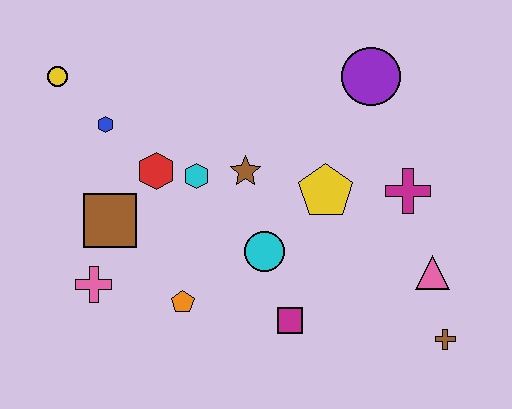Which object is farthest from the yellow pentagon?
The yellow circle is farthest from the yellow pentagon.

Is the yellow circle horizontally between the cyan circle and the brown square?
No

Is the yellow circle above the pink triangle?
Yes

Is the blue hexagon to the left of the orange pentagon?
Yes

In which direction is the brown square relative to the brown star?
The brown square is to the left of the brown star.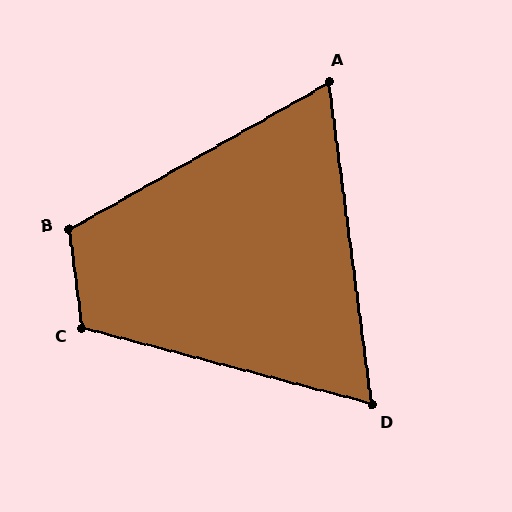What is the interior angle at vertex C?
Approximately 112 degrees (obtuse).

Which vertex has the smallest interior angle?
D, at approximately 68 degrees.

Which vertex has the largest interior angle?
B, at approximately 112 degrees.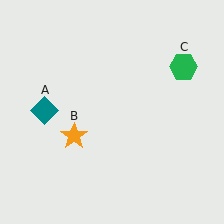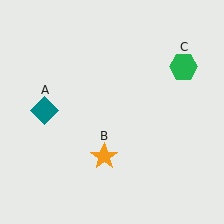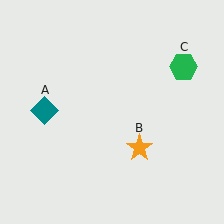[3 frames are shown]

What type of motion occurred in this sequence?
The orange star (object B) rotated counterclockwise around the center of the scene.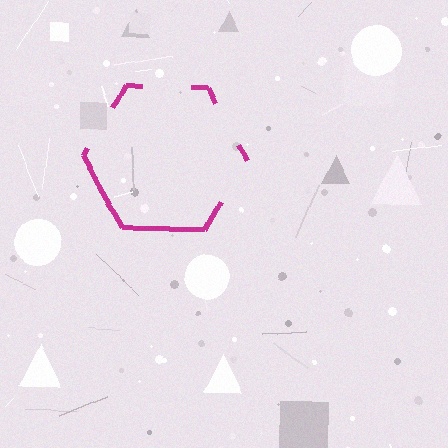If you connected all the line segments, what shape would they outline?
They would outline a hexagon.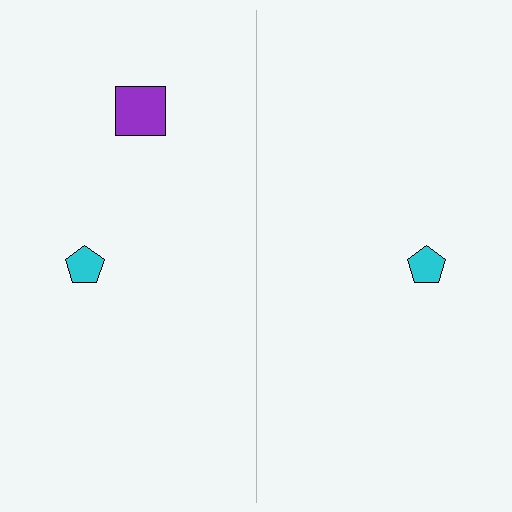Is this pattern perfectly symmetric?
No, the pattern is not perfectly symmetric. A purple square is missing from the right side.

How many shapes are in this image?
There are 3 shapes in this image.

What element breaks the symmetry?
A purple square is missing from the right side.